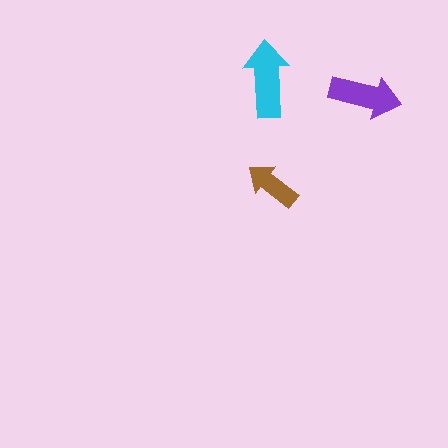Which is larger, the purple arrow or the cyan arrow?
The cyan one.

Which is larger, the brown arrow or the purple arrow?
The purple one.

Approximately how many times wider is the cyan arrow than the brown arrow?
About 1.5 times wider.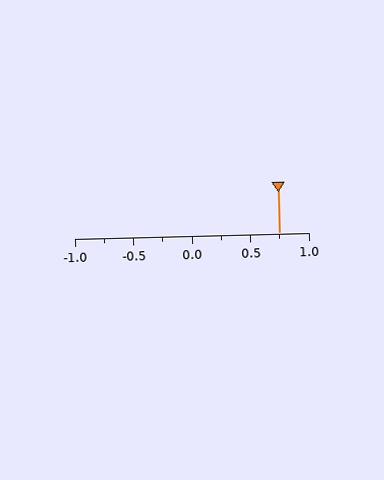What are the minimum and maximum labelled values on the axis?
The axis runs from -1.0 to 1.0.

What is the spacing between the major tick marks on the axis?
The major ticks are spaced 0.5 apart.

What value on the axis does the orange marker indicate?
The marker indicates approximately 0.75.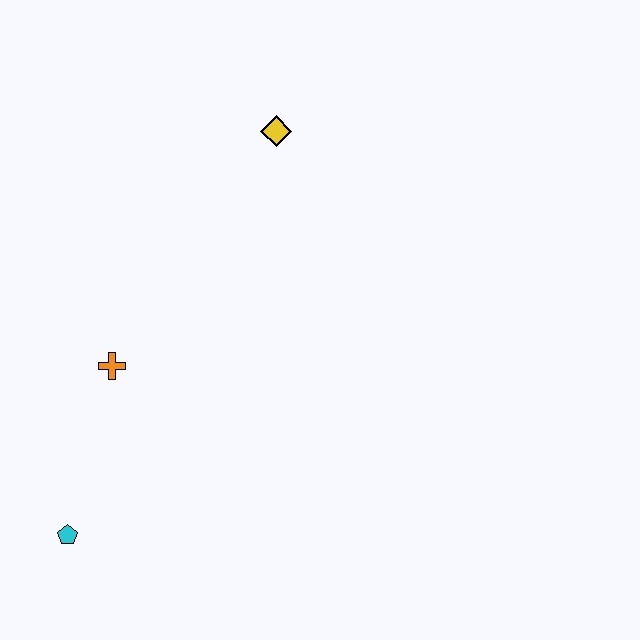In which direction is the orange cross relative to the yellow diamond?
The orange cross is below the yellow diamond.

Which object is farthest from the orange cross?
The yellow diamond is farthest from the orange cross.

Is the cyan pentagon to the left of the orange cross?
Yes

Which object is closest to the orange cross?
The cyan pentagon is closest to the orange cross.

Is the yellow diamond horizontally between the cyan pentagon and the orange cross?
No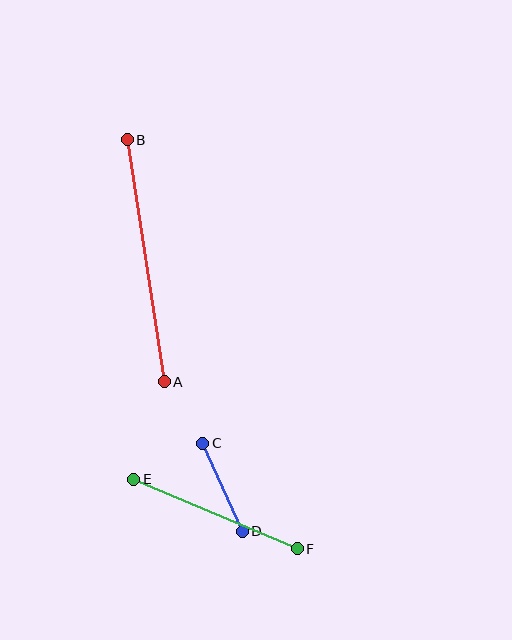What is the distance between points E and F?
The distance is approximately 178 pixels.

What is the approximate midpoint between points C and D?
The midpoint is at approximately (223, 487) pixels.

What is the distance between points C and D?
The distance is approximately 96 pixels.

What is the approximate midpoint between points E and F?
The midpoint is at approximately (215, 514) pixels.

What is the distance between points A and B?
The distance is approximately 245 pixels.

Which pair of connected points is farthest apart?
Points A and B are farthest apart.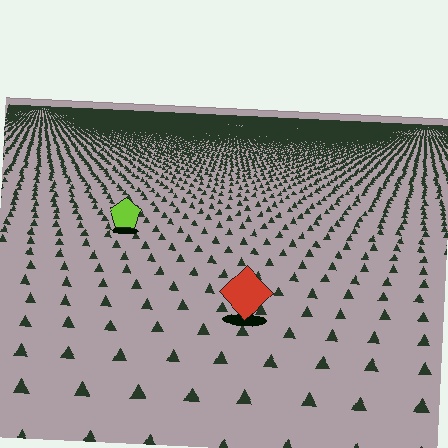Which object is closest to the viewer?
The red diamond is closest. The texture marks near it are larger and more spread out.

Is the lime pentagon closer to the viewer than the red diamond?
No. The red diamond is closer — you can tell from the texture gradient: the ground texture is coarser near it.